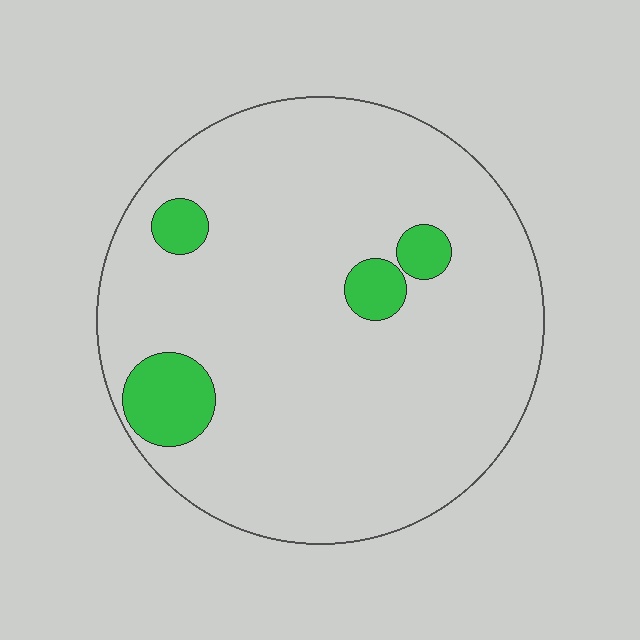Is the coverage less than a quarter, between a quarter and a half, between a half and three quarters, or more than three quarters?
Less than a quarter.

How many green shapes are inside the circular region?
4.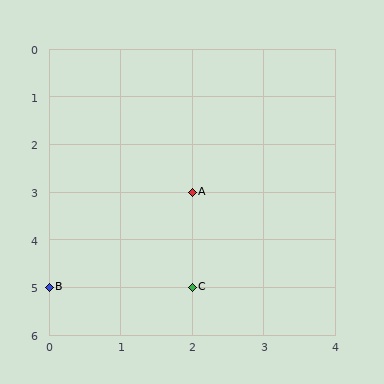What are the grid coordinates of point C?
Point C is at grid coordinates (2, 5).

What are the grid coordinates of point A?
Point A is at grid coordinates (2, 3).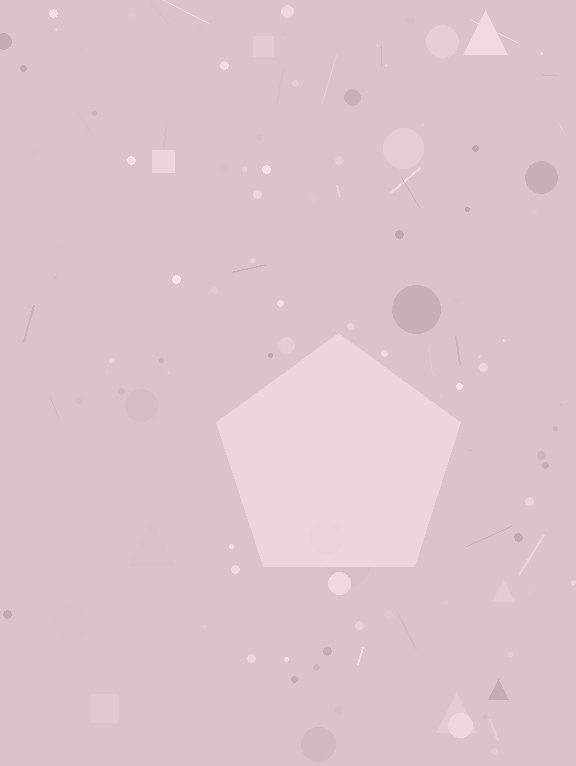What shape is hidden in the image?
A pentagon is hidden in the image.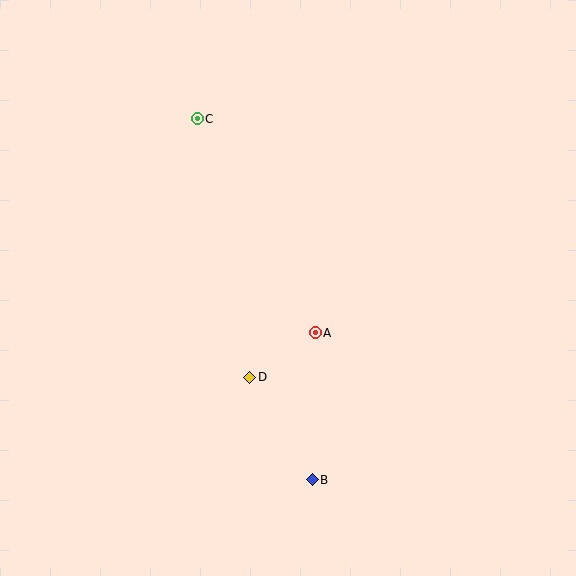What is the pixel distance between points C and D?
The distance between C and D is 264 pixels.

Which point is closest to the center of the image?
Point A at (315, 333) is closest to the center.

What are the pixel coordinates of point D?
Point D is at (250, 377).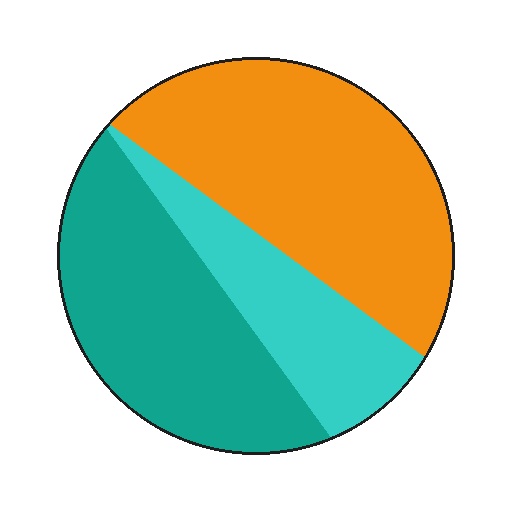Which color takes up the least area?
Cyan, at roughly 20%.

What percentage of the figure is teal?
Teal takes up between a quarter and a half of the figure.